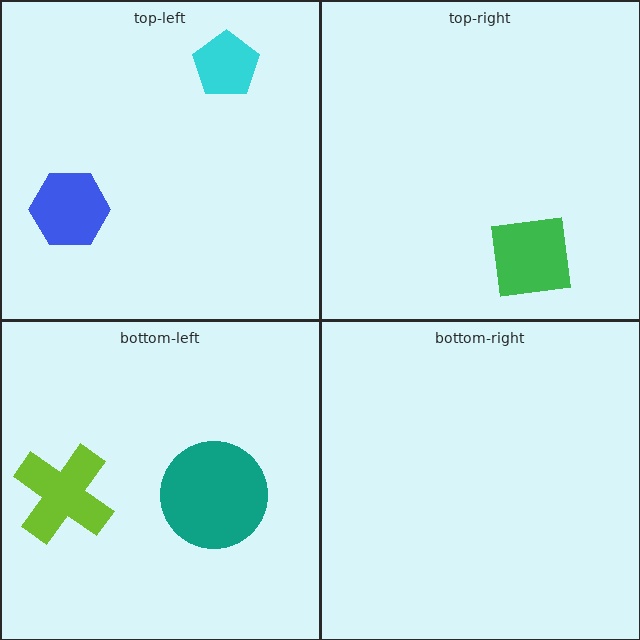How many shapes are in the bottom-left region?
2.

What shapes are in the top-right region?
The green square.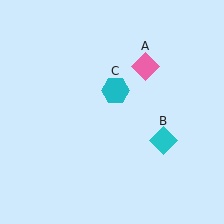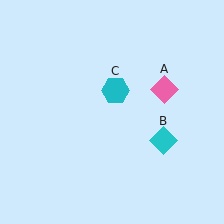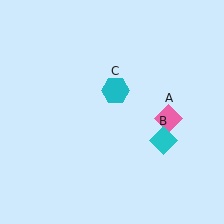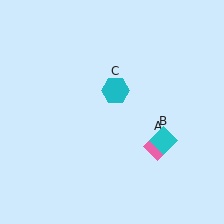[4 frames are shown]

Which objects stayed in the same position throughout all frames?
Cyan diamond (object B) and cyan hexagon (object C) remained stationary.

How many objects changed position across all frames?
1 object changed position: pink diamond (object A).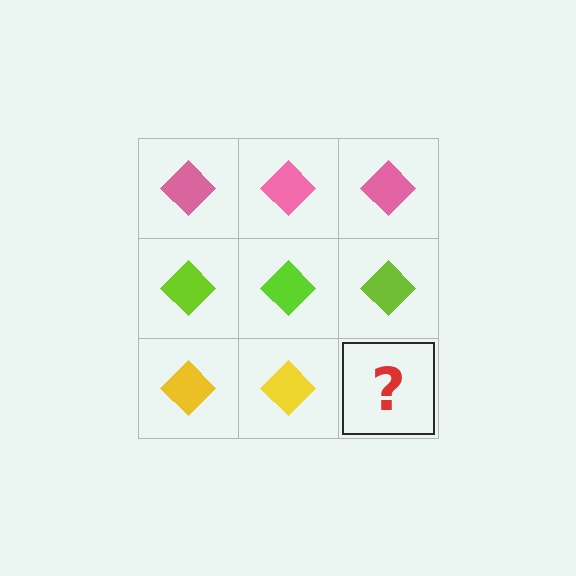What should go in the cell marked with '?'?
The missing cell should contain a yellow diamond.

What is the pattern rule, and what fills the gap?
The rule is that each row has a consistent color. The gap should be filled with a yellow diamond.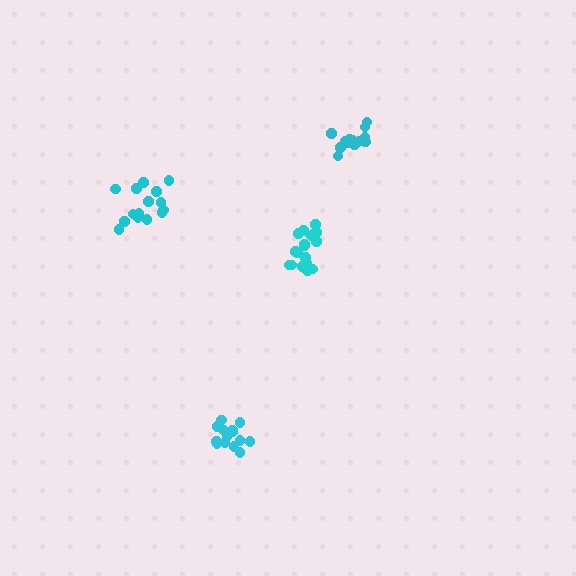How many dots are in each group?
Group 1: 14 dots, Group 2: 19 dots, Group 3: 15 dots, Group 4: 15 dots (63 total).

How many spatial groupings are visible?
There are 4 spatial groupings.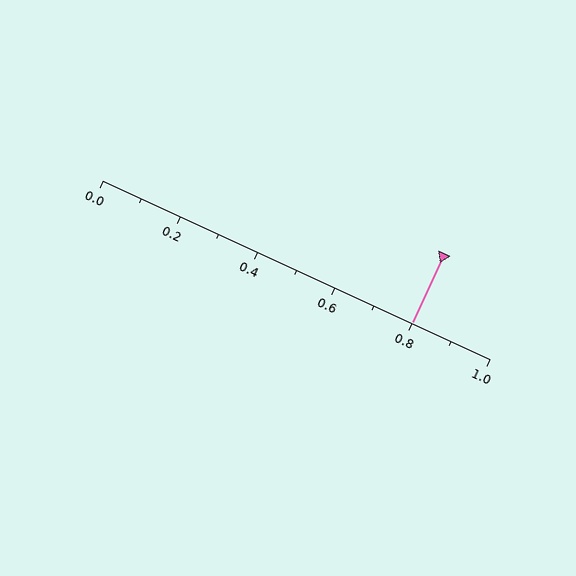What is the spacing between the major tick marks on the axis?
The major ticks are spaced 0.2 apart.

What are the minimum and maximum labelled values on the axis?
The axis runs from 0.0 to 1.0.